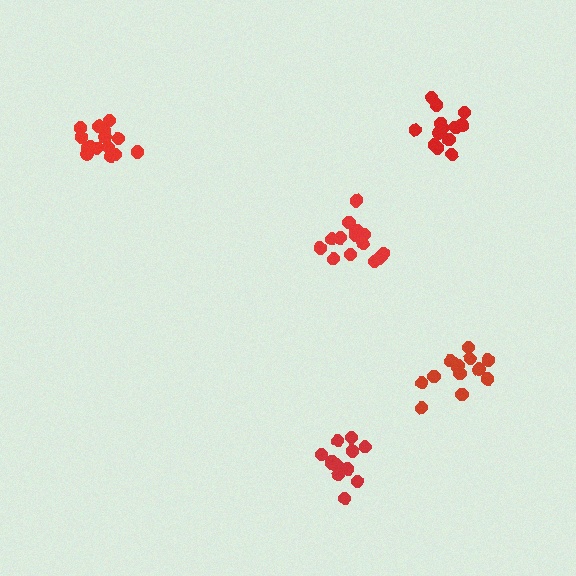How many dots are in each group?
Group 1: 13 dots, Group 2: 15 dots, Group 3: 13 dots, Group 4: 15 dots, Group 5: 13 dots (69 total).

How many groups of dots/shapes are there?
There are 5 groups.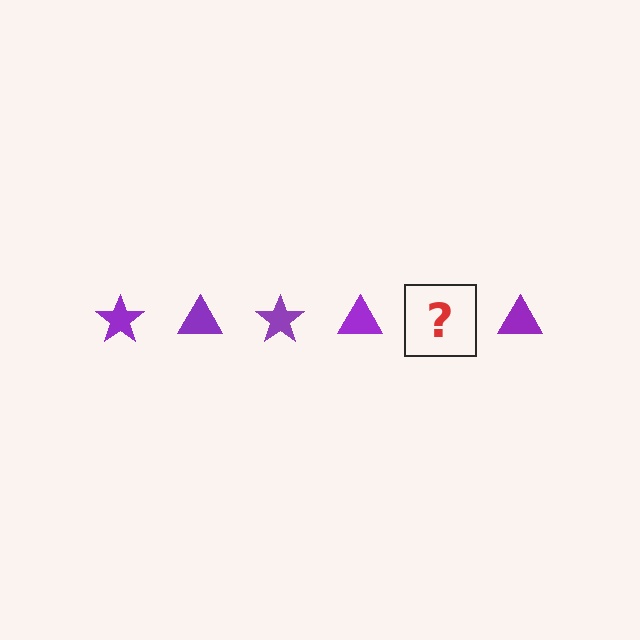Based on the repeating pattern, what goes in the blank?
The blank should be a purple star.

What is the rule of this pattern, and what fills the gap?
The rule is that the pattern cycles through star, triangle shapes in purple. The gap should be filled with a purple star.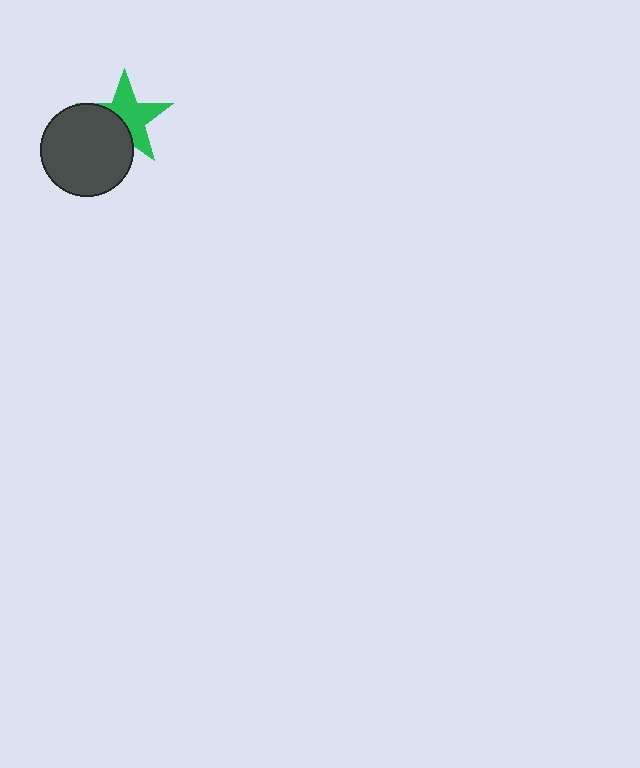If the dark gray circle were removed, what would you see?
You would see the complete green star.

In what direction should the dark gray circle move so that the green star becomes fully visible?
The dark gray circle should move toward the lower-left. That is the shortest direction to clear the overlap and leave the green star fully visible.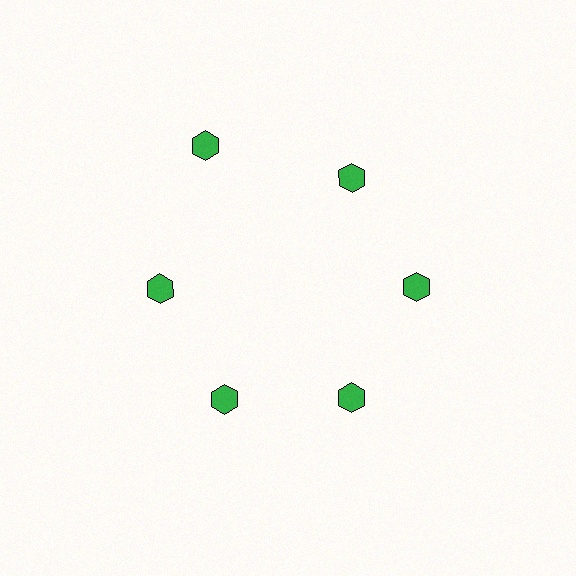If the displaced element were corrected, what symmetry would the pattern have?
It would have 6-fold rotational symmetry — the pattern would map onto itself every 60 degrees.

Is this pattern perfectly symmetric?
No. The 6 green hexagons are arranged in a ring, but one element near the 11 o'clock position is pushed outward from the center, breaking the 6-fold rotational symmetry.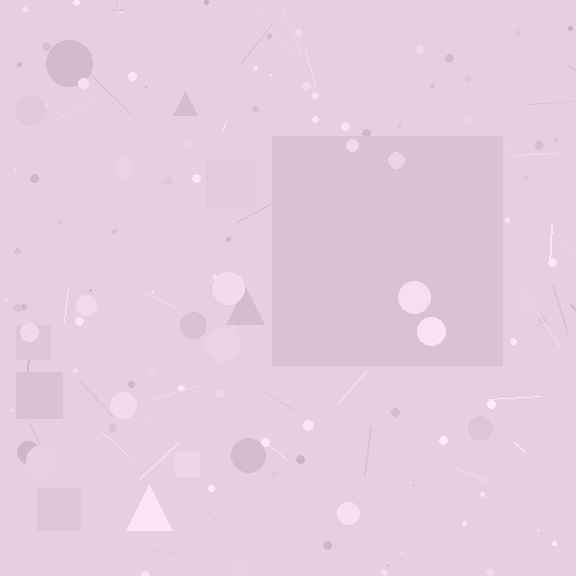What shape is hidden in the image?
A square is hidden in the image.